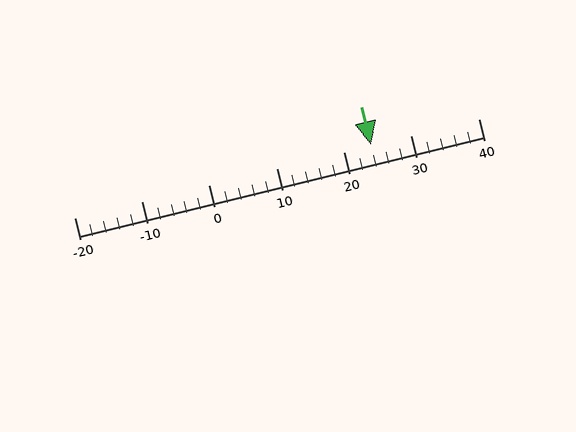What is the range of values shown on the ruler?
The ruler shows values from -20 to 40.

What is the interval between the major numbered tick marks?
The major tick marks are spaced 10 units apart.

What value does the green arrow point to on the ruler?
The green arrow points to approximately 24.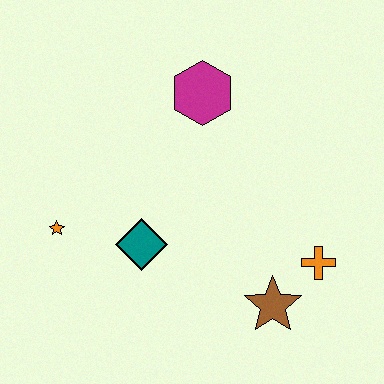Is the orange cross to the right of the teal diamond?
Yes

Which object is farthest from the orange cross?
The orange star is farthest from the orange cross.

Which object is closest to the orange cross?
The brown star is closest to the orange cross.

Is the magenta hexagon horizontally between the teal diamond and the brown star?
Yes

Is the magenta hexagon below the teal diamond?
No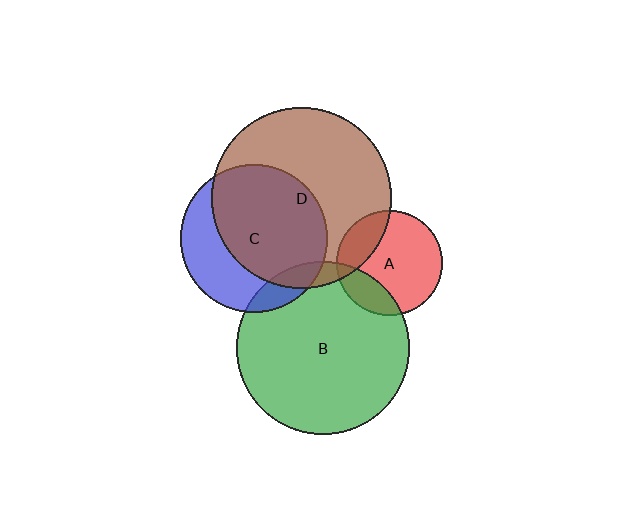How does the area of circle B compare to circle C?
Approximately 1.4 times.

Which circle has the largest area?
Circle D (brown).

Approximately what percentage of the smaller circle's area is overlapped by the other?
Approximately 25%.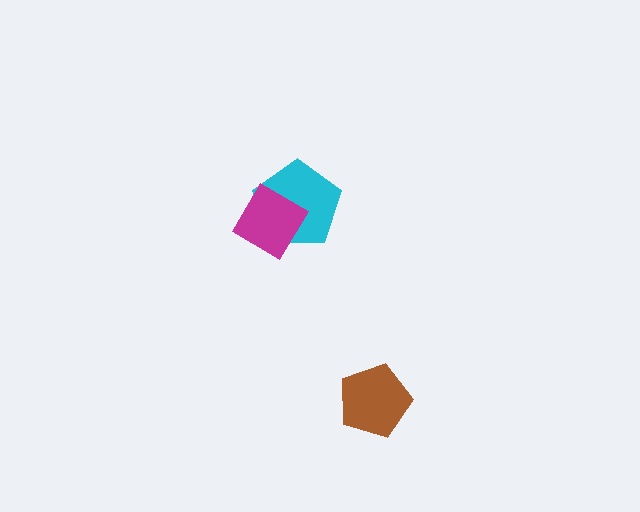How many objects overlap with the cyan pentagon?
1 object overlaps with the cyan pentagon.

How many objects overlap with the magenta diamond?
1 object overlaps with the magenta diamond.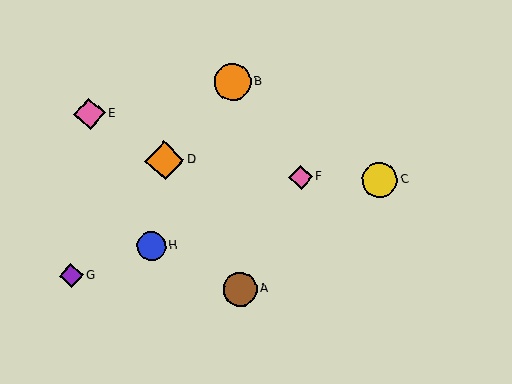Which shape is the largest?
The orange diamond (labeled D) is the largest.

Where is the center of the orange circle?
The center of the orange circle is at (232, 82).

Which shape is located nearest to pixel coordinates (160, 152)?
The orange diamond (labeled D) at (165, 161) is nearest to that location.